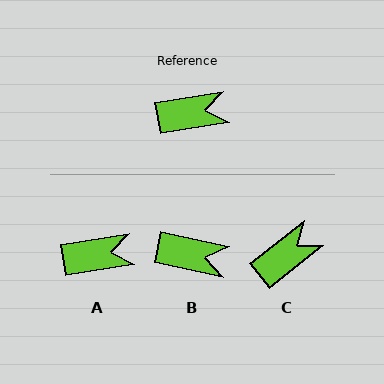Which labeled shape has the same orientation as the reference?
A.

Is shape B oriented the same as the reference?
No, it is off by about 22 degrees.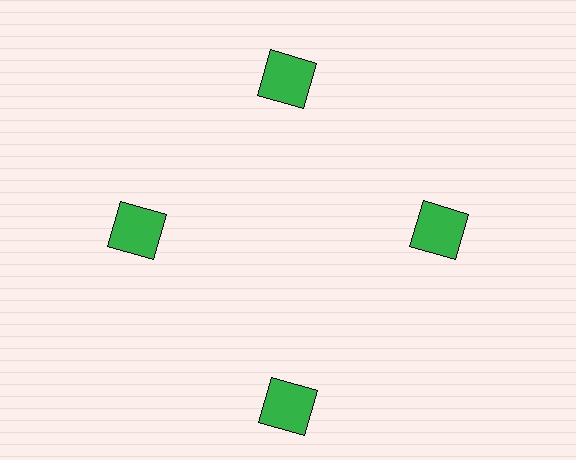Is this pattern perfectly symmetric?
No. The 4 green squares are arranged in a ring, but one element near the 6 o'clock position is pushed outward from the center, breaking the 4-fold rotational symmetry.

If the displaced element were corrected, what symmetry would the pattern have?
It would have 4-fold rotational symmetry — the pattern would map onto itself every 90 degrees.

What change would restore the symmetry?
The symmetry would be restored by moving it inward, back onto the ring so that all 4 squares sit at equal angles and equal distance from the center.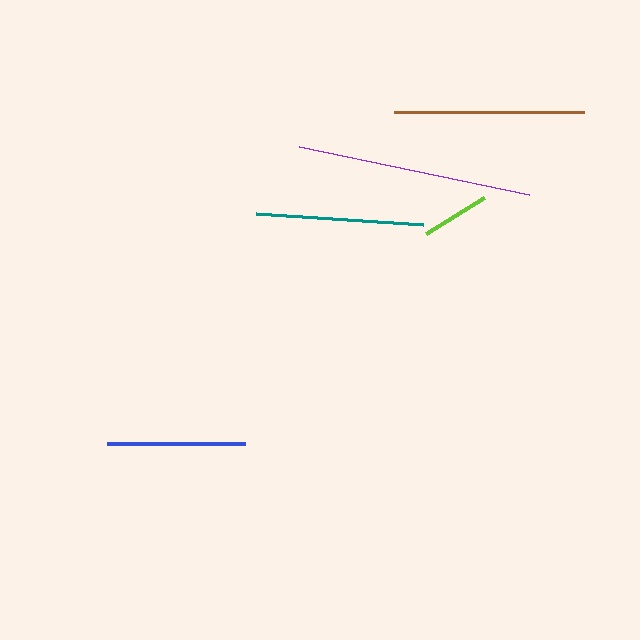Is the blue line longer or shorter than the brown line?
The brown line is longer than the blue line.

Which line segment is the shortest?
The lime line is the shortest at approximately 68 pixels.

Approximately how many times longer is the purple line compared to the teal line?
The purple line is approximately 1.4 times the length of the teal line.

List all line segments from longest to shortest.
From longest to shortest: purple, brown, teal, blue, lime.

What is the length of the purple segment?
The purple segment is approximately 234 pixels long.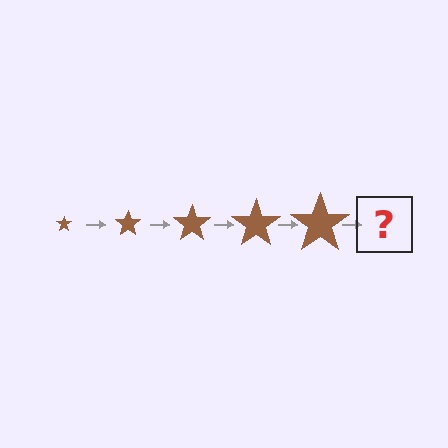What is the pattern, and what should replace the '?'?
The pattern is that the star gets progressively larger each step. The '?' should be a brown star, larger than the previous one.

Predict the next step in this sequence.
The next step is a brown star, larger than the previous one.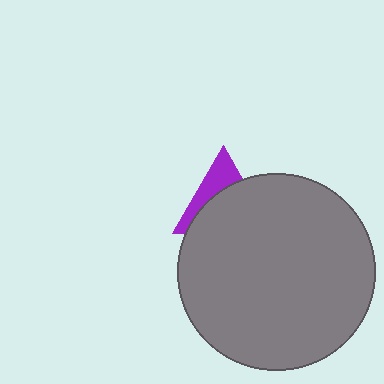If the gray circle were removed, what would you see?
You would see the complete purple triangle.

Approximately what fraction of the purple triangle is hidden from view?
Roughly 64% of the purple triangle is hidden behind the gray circle.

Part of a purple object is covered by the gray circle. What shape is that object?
It is a triangle.